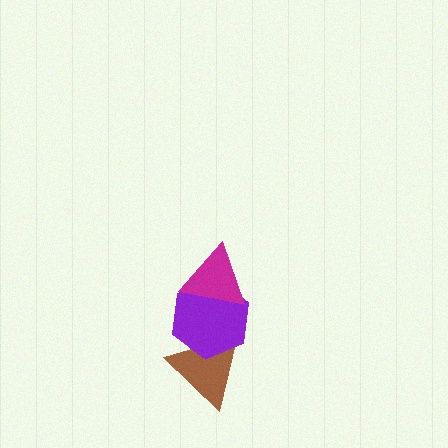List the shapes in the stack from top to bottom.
From top to bottom: the magenta triangle, the purple hexagon, the brown triangle.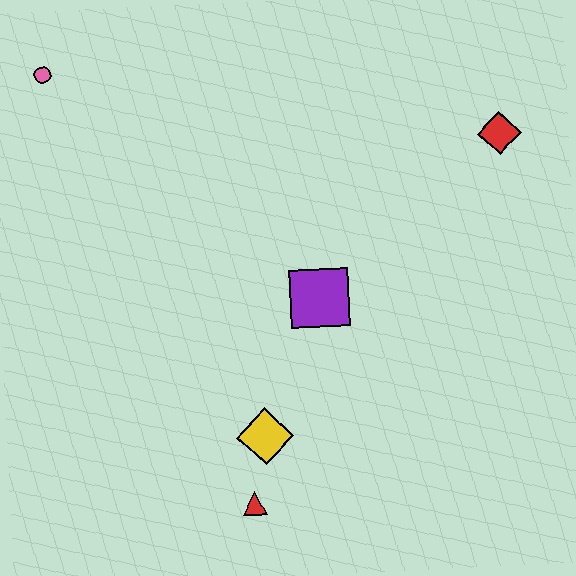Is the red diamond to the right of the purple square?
Yes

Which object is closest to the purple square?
The yellow diamond is closest to the purple square.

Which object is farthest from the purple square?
The pink circle is farthest from the purple square.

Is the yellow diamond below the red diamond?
Yes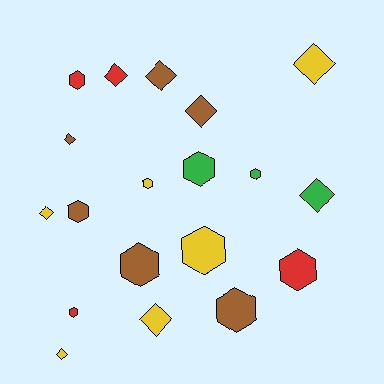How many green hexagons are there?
There are 2 green hexagons.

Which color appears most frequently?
Brown, with 6 objects.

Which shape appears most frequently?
Hexagon, with 10 objects.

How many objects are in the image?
There are 19 objects.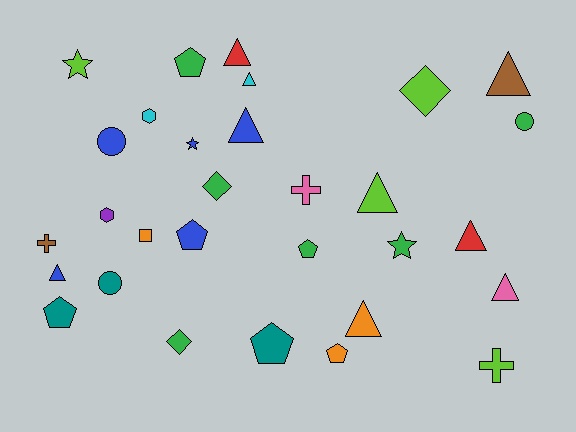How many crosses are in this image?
There are 3 crosses.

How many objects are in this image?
There are 30 objects.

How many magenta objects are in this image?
There are no magenta objects.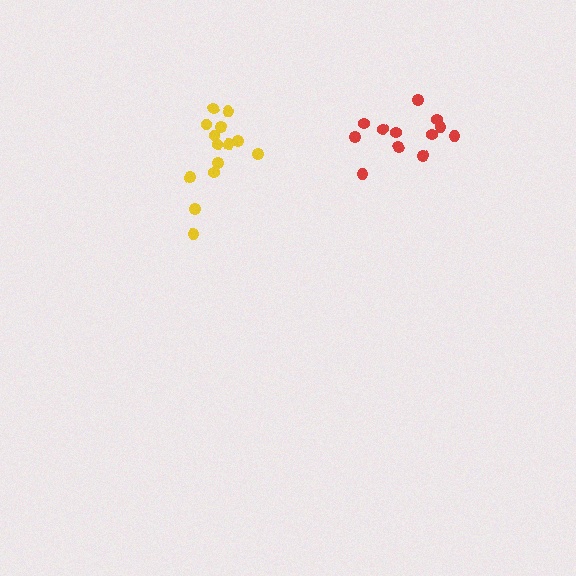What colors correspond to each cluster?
The clusters are colored: yellow, red.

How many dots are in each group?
Group 1: 14 dots, Group 2: 12 dots (26 total).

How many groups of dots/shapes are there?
There are 2 groups.